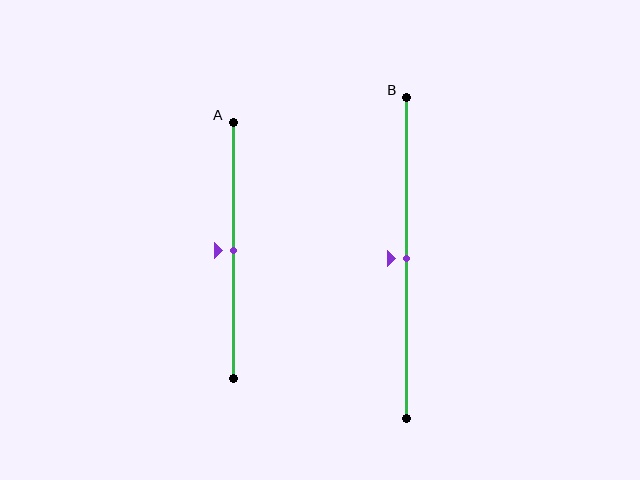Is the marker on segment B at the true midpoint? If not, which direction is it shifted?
Yes, the marker on segment B is at the true midpoint.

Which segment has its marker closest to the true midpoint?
Segment A has its marker closest to the true midpoint.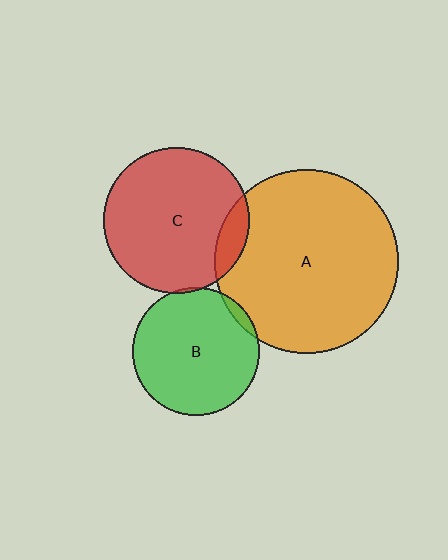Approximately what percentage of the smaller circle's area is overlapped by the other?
Approximately 5%.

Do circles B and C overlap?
Yes.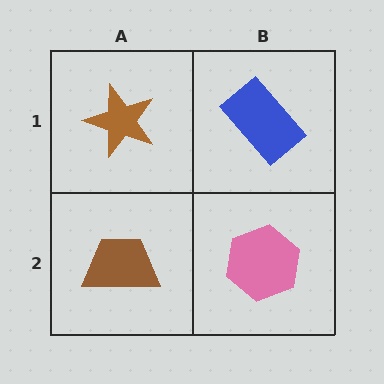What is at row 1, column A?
A brown star.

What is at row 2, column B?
A pink hexagon.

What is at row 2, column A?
A brown trapezoid.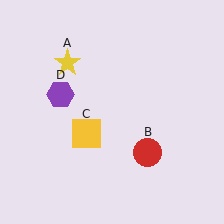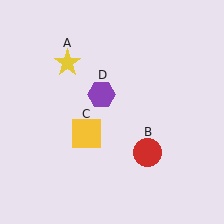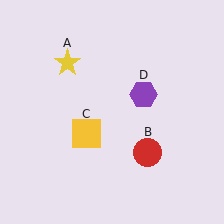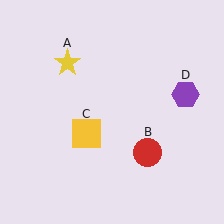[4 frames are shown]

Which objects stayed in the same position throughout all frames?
Yellow star (object A) and red circle (object B) and yellow square (object C) remained stationary.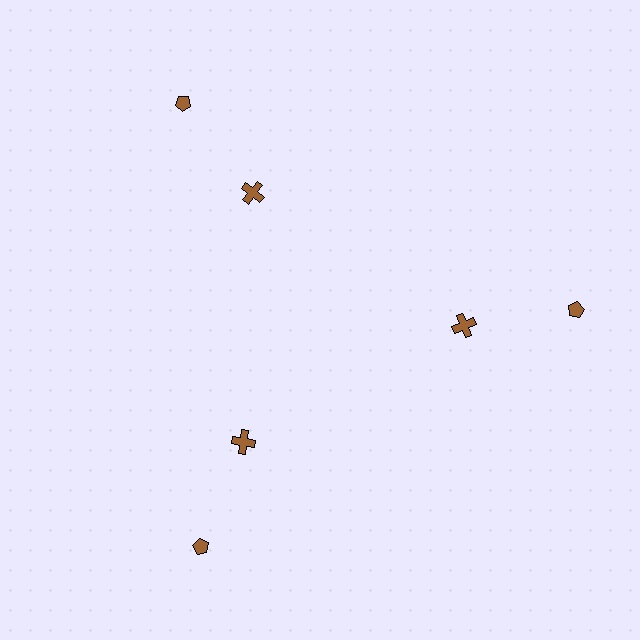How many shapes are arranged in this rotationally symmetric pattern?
There are 6 shapes, arranged in 3 groups of 2.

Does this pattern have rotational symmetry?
Yes, this pattern has 3-fold rotational symmetry. It looks the same after rotating 120 degrees around the center.